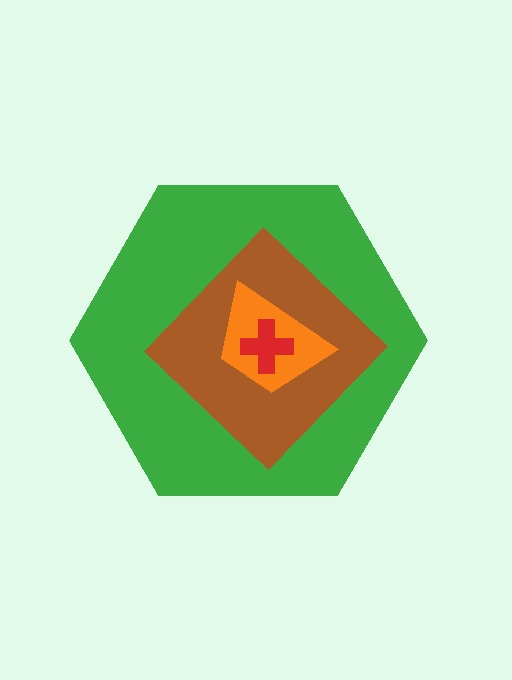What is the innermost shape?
The red cross.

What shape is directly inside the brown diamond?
The orange trapezoid.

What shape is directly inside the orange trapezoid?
The red cross.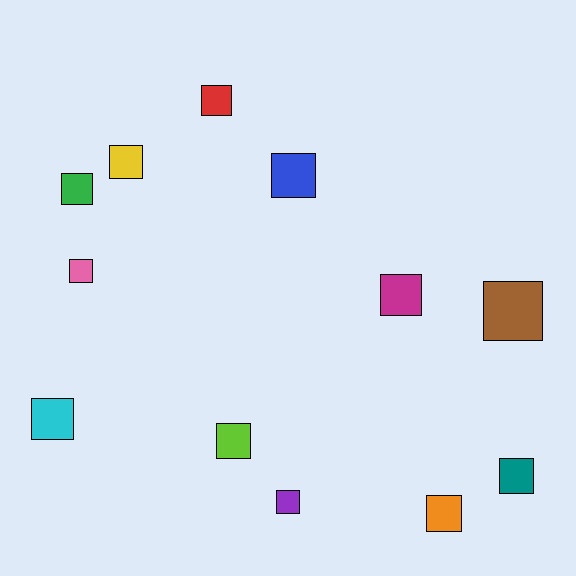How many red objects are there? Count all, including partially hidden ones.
There is 1 red object.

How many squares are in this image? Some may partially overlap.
There are 12 squares.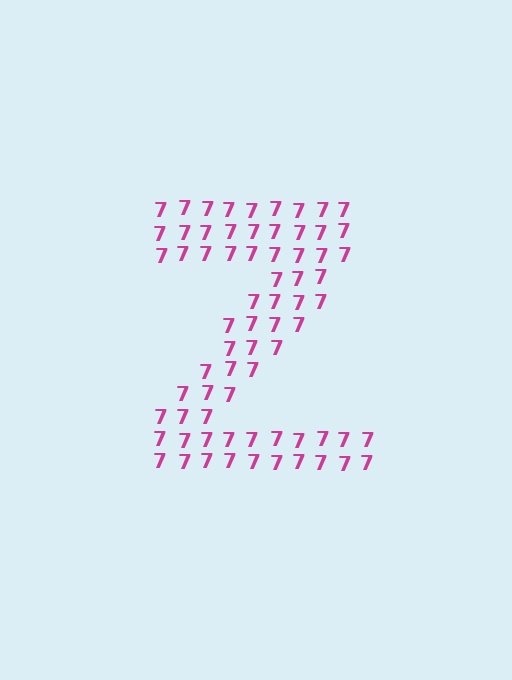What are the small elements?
The small elements are digit 7's.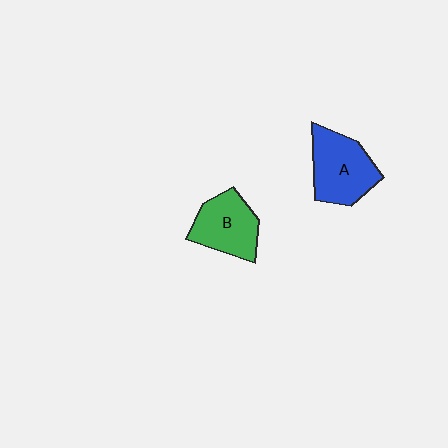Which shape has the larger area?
Shape A (blue).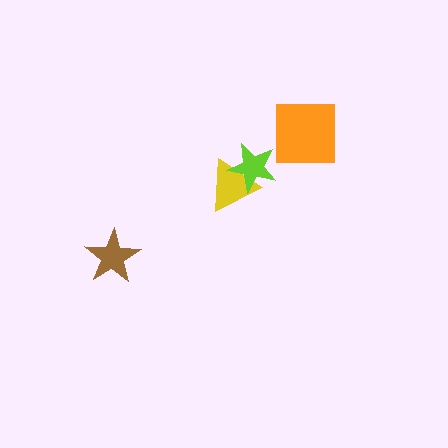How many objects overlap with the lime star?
1 object overlaps with the lime star.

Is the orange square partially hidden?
No, no other shape covers it.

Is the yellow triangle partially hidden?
Yes, it is partially covered by another shape.